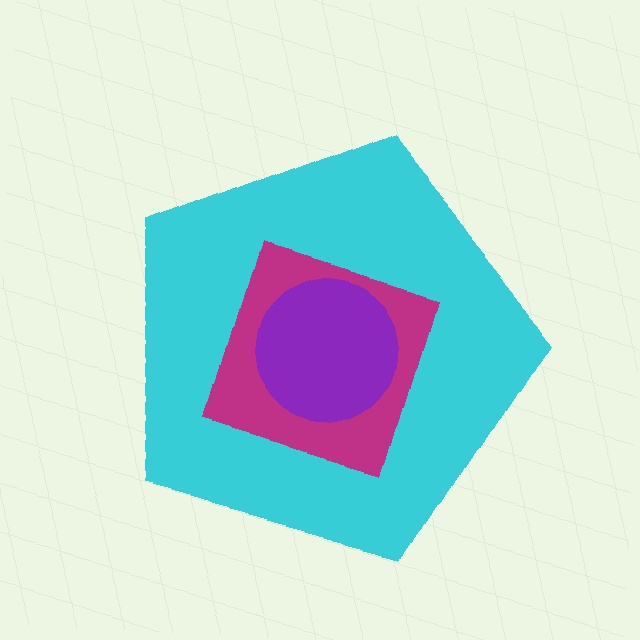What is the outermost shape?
The cyan pentagon.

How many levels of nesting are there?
3.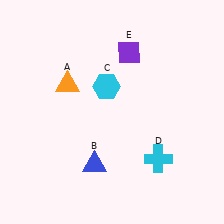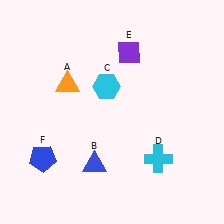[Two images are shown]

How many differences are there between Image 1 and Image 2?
There is 1 difference between the two images.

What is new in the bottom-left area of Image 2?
A blue pentagon (F) was added in the bottom-left area of Image 2.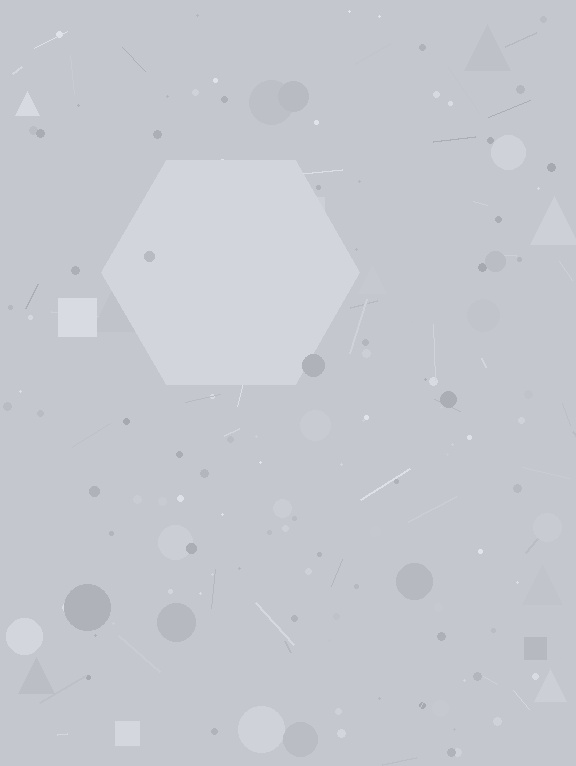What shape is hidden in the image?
A hexagon is hidden in the image.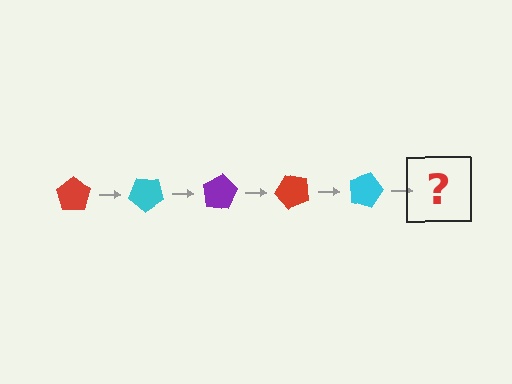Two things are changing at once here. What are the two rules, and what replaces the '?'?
The two rules are that it rotates 40 degrees each step and the color cycles through red, cyan, and purple. The '?' should be a purple pentagon, rotated 200 degrees from the start.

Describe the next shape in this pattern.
It should be a purple pentagon, rotated 200 degrees from the start.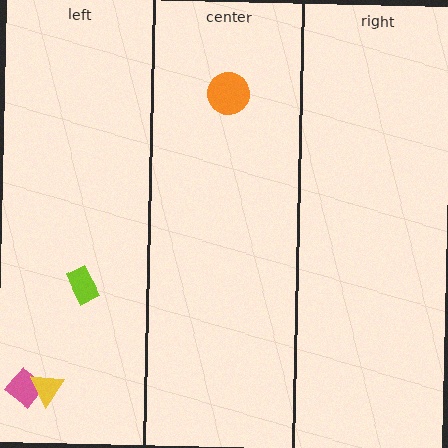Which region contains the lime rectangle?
The left region.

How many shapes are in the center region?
1.